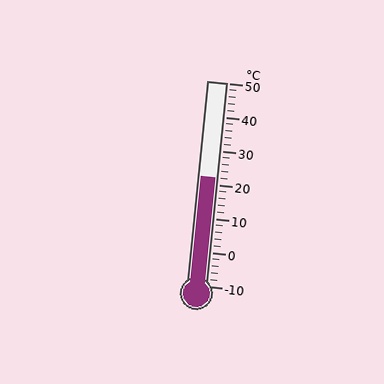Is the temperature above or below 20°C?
The temperature is above 20°C.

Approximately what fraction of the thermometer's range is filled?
The thermometer is filled to approximately 55% of its range.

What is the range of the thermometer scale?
The thermometer scale ranges from -10°C to 50°C.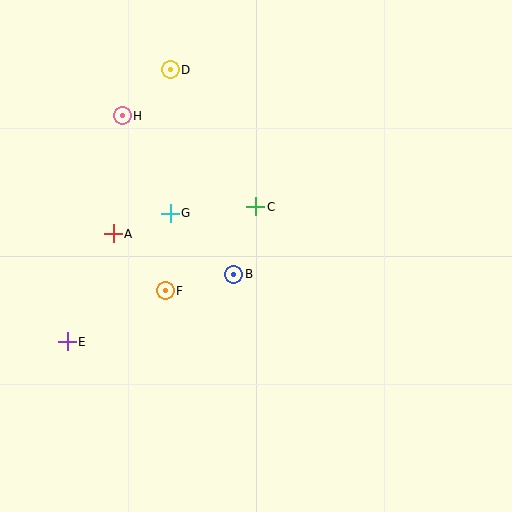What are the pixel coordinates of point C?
Point C is at (256, 207).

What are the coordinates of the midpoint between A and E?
The midpoint between A and E is at (90, 288).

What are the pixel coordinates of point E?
Point E is at (67, 342).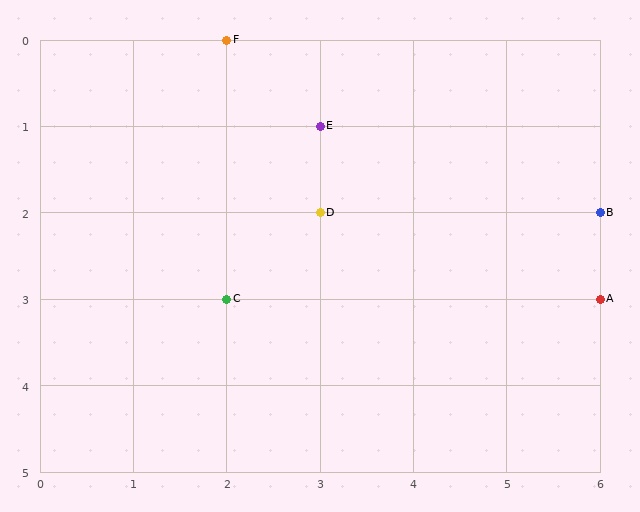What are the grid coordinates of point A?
Point A is at grid coordinates (6, 3).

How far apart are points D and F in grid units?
Points D and F are 1 column and 2 rows apart (about 2.2 grid units diagonally).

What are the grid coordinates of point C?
Point C is at grid coordinates (2, 3).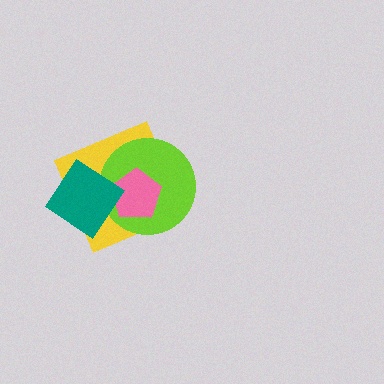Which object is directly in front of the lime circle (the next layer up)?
The pink pentagon is directly in front of the lime circle.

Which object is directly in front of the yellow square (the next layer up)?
The lime circle is directly in front of the yellow square.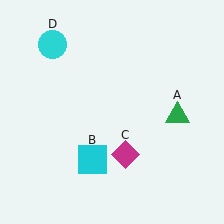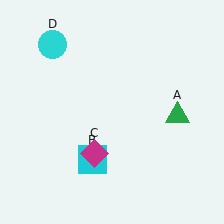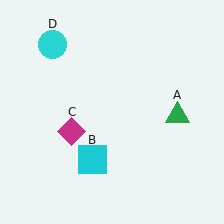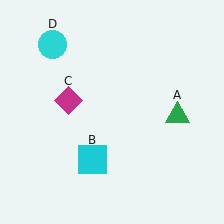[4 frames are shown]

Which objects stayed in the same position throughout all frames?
Green triangle (object A) and cyan square (object B) and cyan circle (object D) remained stationary.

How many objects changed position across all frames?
1 object changed position: magenta diamond (object C).